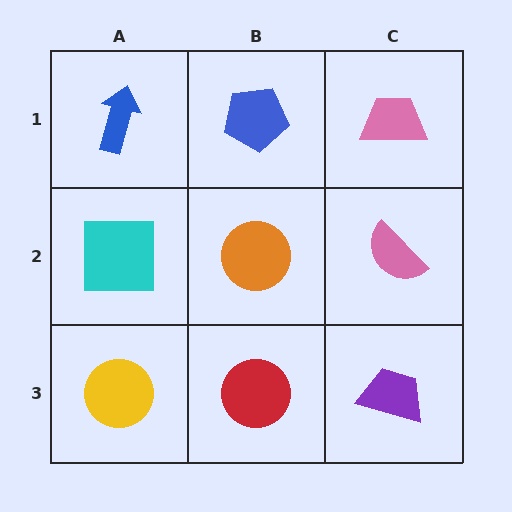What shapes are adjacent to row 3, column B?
An orange circle (row 2, column B), a yellow circle (row 3, column A), a purple trapezoid (row 3, column C).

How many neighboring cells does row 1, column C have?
2.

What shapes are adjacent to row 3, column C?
A pink semicircle (row 2, column C), a red circle (row 3, column B).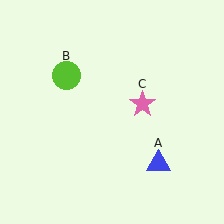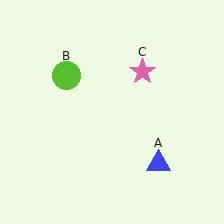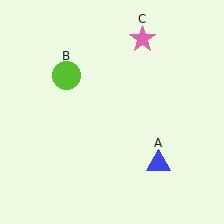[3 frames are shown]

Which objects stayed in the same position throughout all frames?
Blue triangle (object A) and lime circle (object B) remained stationary.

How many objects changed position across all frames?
1 object changed position: pink star (object C).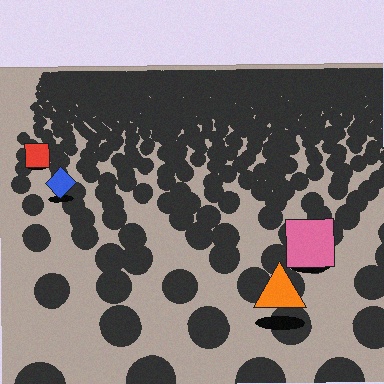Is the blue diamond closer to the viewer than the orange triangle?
No. The orange triangle is closer — you can tell from the texture gradient: the ground texture is coarser near it.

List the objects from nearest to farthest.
From nearest to farthest: the orange triangle, the pink square, the blue diamond, the red square.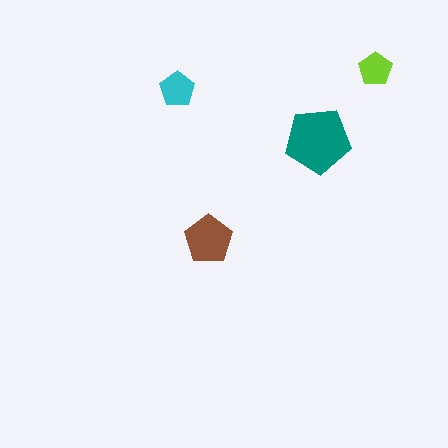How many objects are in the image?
There are 4 objects in the image.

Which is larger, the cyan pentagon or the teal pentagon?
The teal one.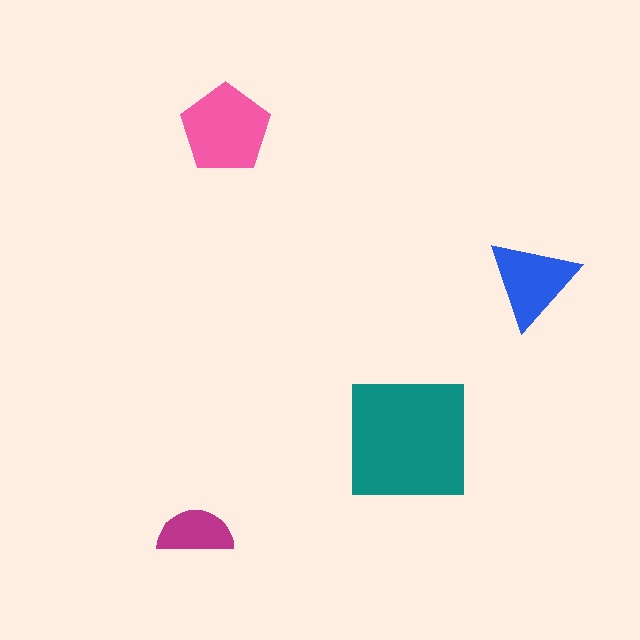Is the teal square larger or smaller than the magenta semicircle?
Larger.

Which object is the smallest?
The magenta semicircle.